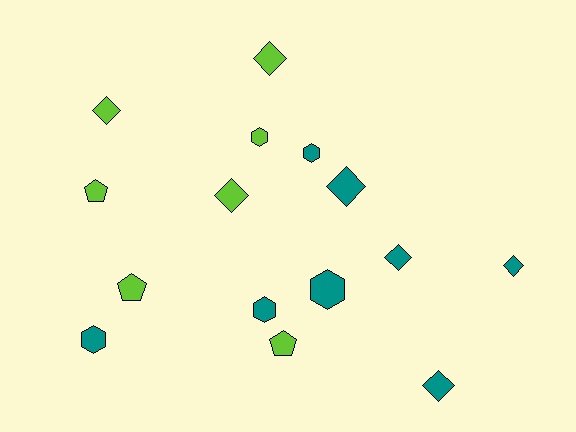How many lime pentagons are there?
There are 3 lime pentagons.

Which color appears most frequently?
Teal, with 8 objects.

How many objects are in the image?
There are 15 objects.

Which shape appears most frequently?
Diamond, with 7 objects.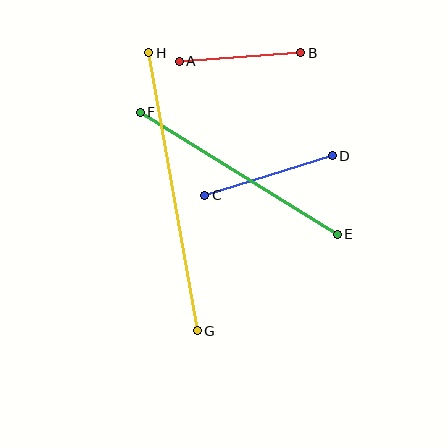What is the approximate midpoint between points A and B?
The midpoint is at approximately (240, 57) pixels.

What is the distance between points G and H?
The distance is approximately 282 pixels.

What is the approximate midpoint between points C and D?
The midpoint is at approximately (269, 175) pixels.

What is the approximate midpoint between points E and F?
The midpoint is at approximately (239, 173) pixels.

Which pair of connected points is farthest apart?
Points G and H are farthest apart.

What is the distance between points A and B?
The distance is approximately 122 pixels.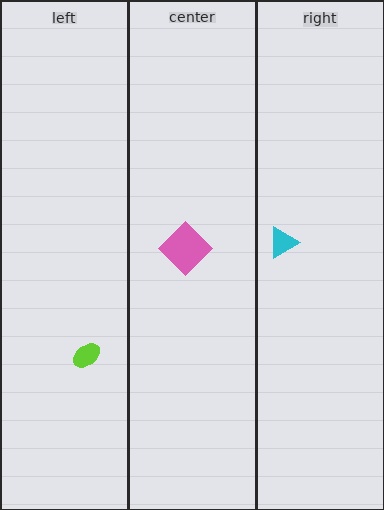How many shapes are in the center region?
1.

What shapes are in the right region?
The cyan triangle.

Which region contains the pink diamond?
The center region.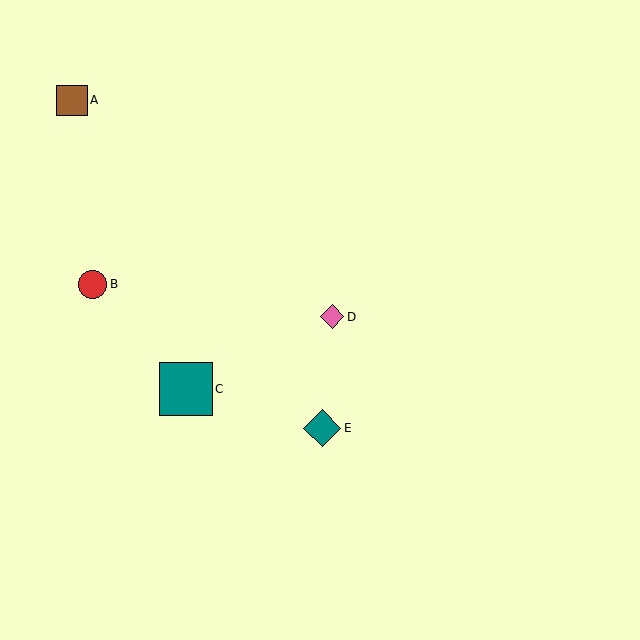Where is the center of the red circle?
The center of the red circle is at (92, 284).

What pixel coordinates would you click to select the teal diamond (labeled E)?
Click at (322, 428) to select the teal diamond E.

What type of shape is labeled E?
Shape E is a teal diamond.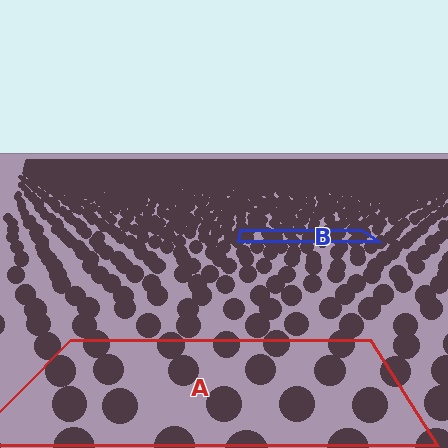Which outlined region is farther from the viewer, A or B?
Region B is farther from the viewer — the texture elements inside it appear smaller and more densely packed.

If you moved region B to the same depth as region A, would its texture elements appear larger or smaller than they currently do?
They would appear larger. At a closer depth, the same texture elements are projected at a bigger on-screen size.